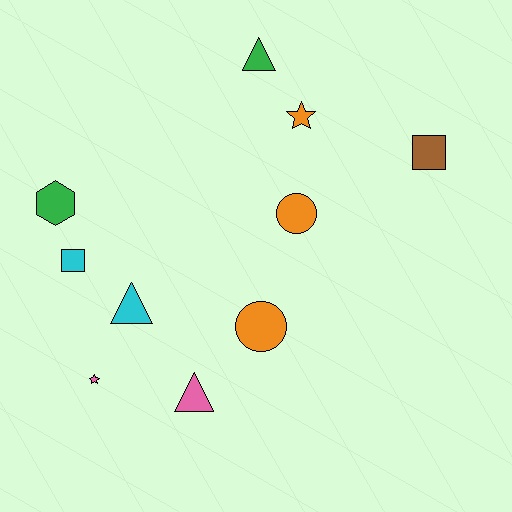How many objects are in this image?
There are 10 objects.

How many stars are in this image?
There are 2 stars.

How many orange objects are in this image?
There are 3 orange objects.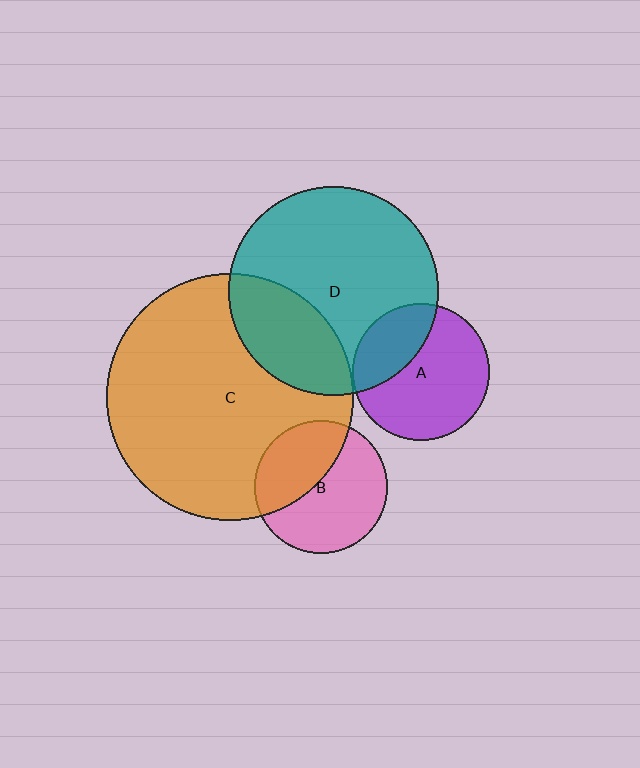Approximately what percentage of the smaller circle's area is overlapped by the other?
Approximately 40%.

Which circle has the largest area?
Circle C (orange).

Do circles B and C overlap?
Yes.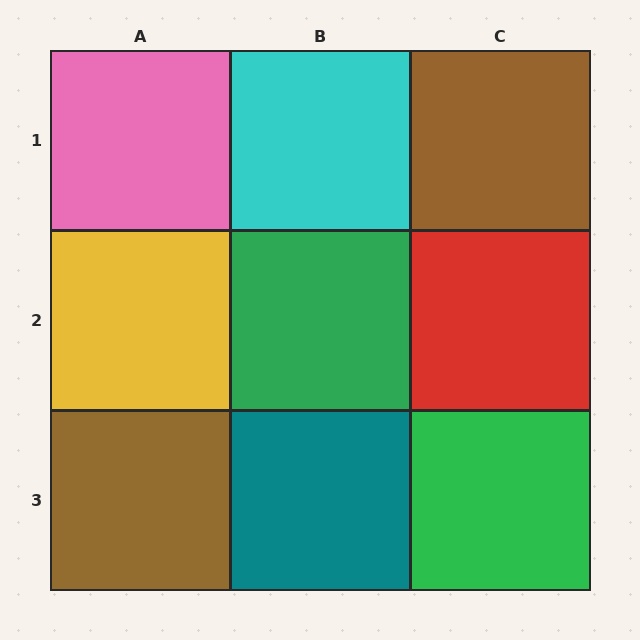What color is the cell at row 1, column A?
Pink.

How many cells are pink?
1 cell is pink.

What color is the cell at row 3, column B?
Teal.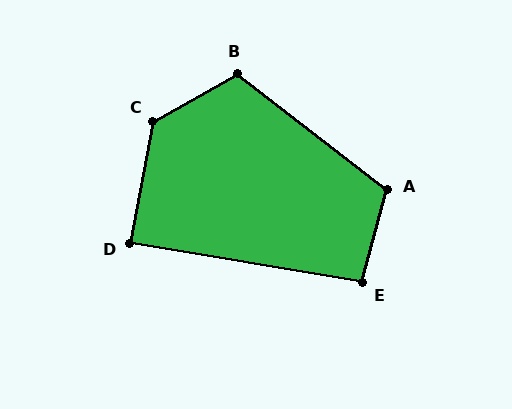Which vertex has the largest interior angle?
C, at approximately 130 degrees.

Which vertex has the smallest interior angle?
D, at approximately 89 degrees.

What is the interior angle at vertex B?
Approximately 113 degrees (obtuse).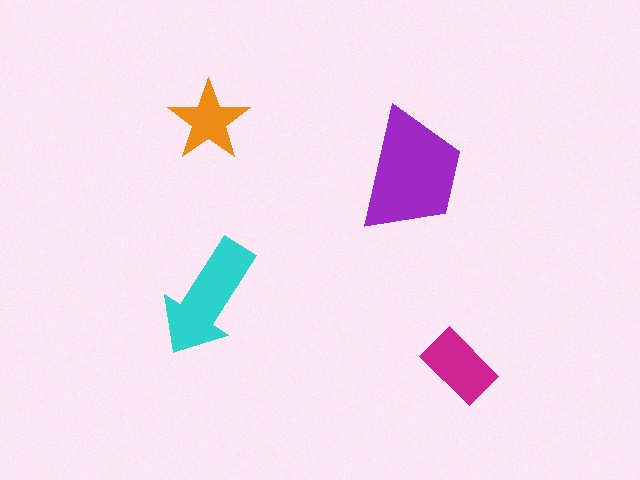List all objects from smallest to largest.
The orange star, the magenta rectangle, the cyan arrow, the purple trapezoid.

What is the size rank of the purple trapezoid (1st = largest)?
1st.